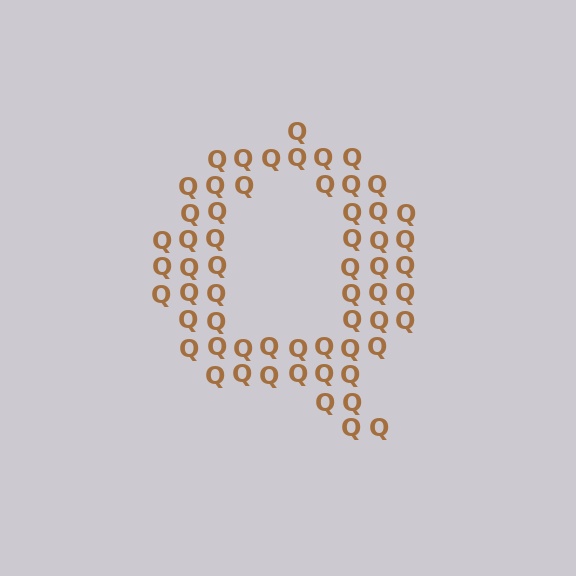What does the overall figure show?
The overall figure shows the letter Q.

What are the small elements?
The small elements are letter Q's.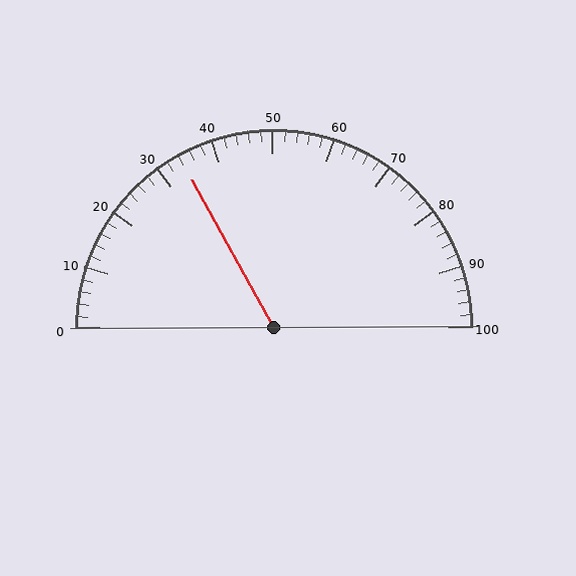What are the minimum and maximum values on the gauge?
The gauge ranges from 0 to 100.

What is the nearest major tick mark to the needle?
The nearest major tick mark is 30.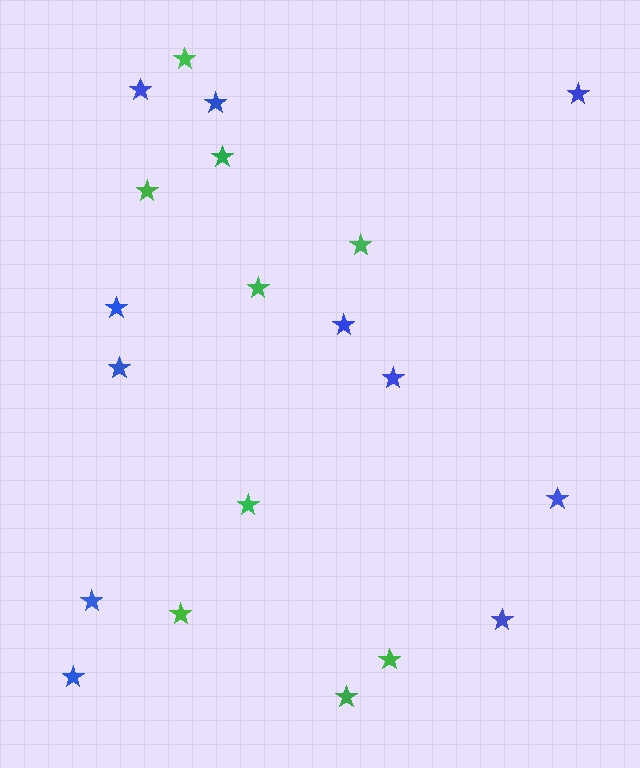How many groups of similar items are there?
There are 2 groups: one group of green stars (9) and one group of blue stars (11).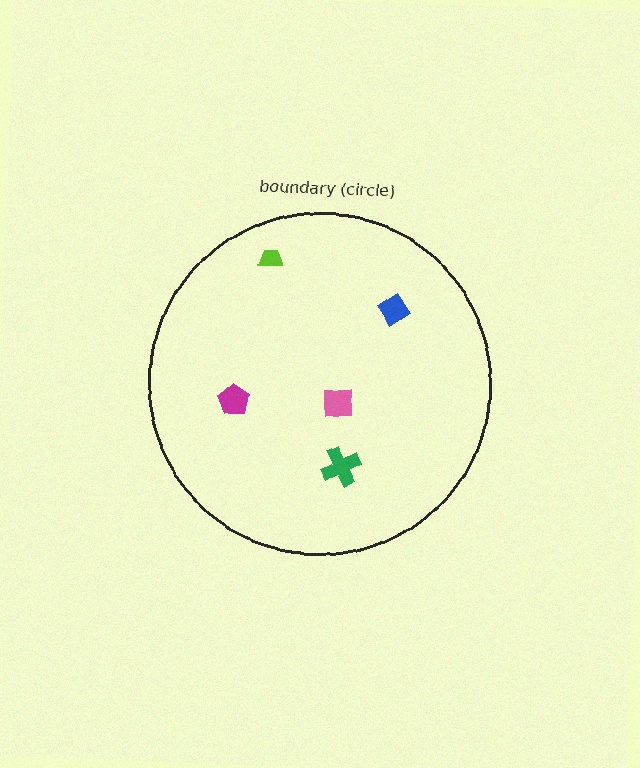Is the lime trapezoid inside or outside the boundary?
Inside.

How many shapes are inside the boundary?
5 inside, 0 outside.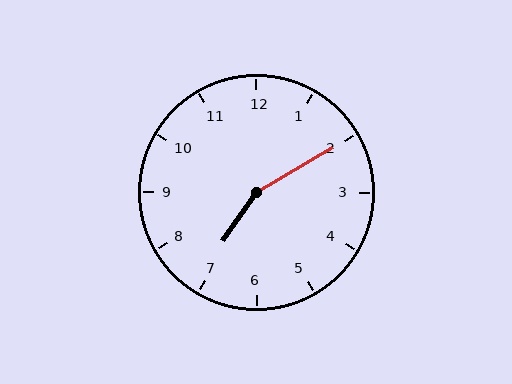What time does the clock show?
7:10.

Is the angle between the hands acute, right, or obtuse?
It is obtuse.